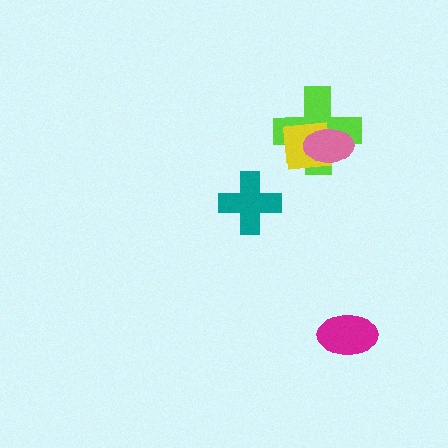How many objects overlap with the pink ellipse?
2 objects overlap with the pink ellipse.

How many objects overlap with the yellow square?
2 objects overlap with the yellow square.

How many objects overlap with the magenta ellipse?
0 objects overlap with the magenta ellipse.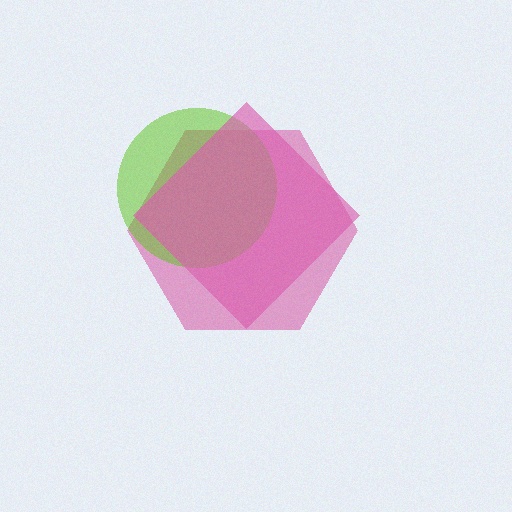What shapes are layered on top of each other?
The layered shapes are: a magenta hexagon, a lime circle, a pink diamond.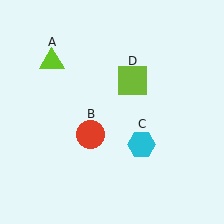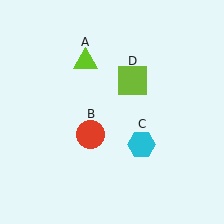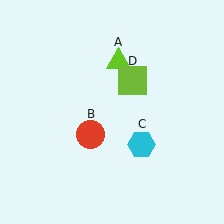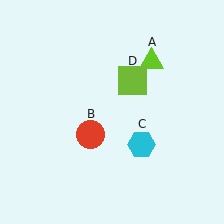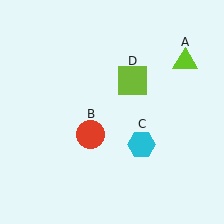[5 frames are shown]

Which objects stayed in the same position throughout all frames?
Red circle (object B) and cyan hexagon (object C) and lime square (object D) remained stationary.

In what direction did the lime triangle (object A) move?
The lime triangle (object A) moved right.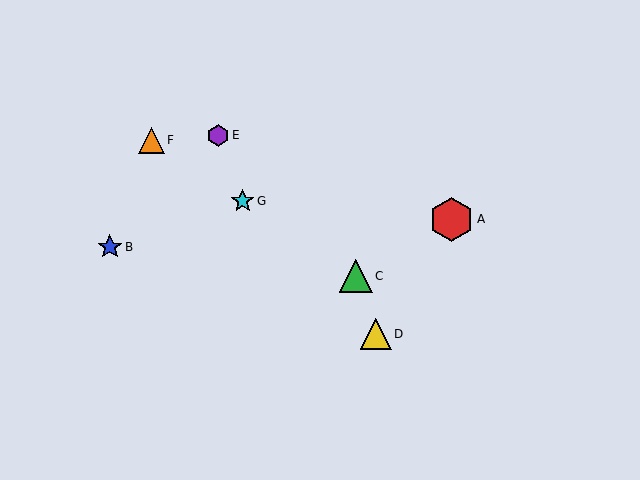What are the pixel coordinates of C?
Object C is at (356, 276).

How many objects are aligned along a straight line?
3 objects (C, F, G) are aligned along a straight line.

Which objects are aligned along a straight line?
Objects C, F, G are aligned along a straight line.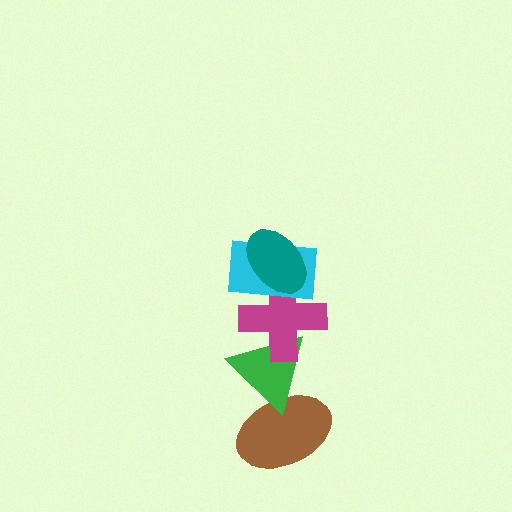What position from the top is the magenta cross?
The magenta cross is 3rd from the top.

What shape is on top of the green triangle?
The magenta cross is on top of the green triangle.